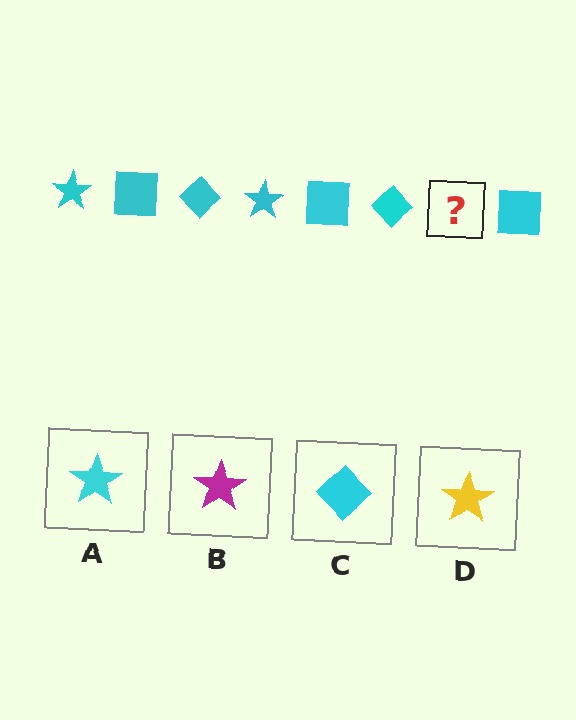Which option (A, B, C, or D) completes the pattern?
A.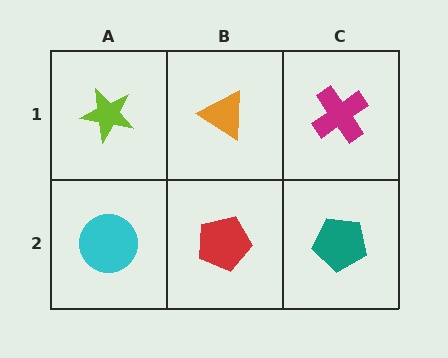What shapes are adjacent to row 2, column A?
A lime star (row 1, column A), a red pentagon (row 2, column B).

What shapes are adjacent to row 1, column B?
A red pentagon (row 2, column B), a lime star (row 1, column A), a magenta cross (row 1, column C).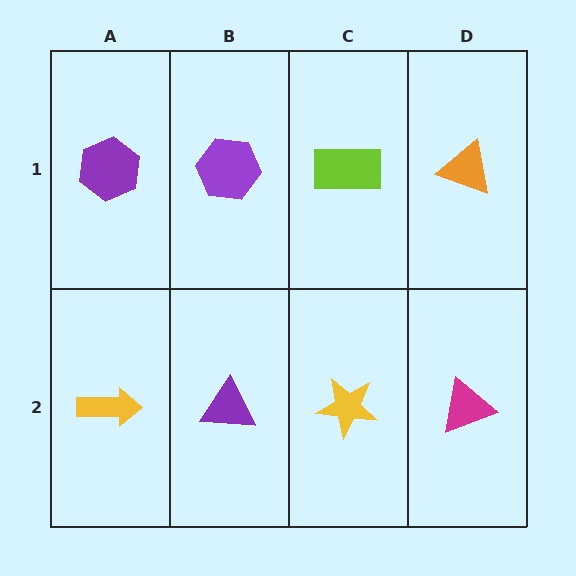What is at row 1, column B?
A purple hexagon.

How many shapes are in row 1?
4 shapes.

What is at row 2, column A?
A yellow arrow.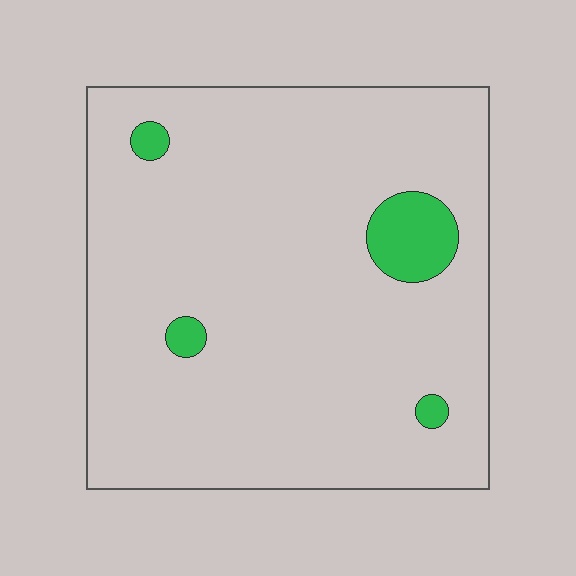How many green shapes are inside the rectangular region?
4.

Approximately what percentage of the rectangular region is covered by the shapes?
Approximately 5%.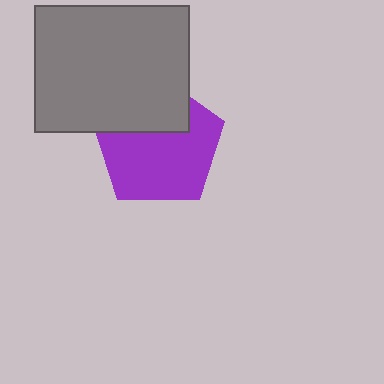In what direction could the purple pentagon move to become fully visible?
The purple pentagon could move down. That would shift it out from behind the gray rectangle entirely.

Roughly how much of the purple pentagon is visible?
Most of it is visible (roughly 67%).